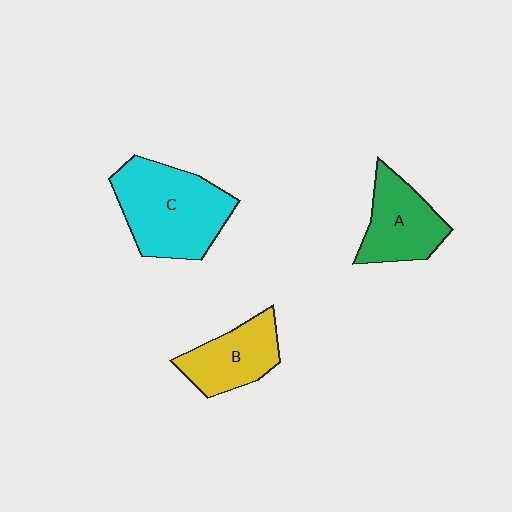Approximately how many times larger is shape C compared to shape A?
Approximately 1.6 times.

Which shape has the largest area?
Shape C (cyan).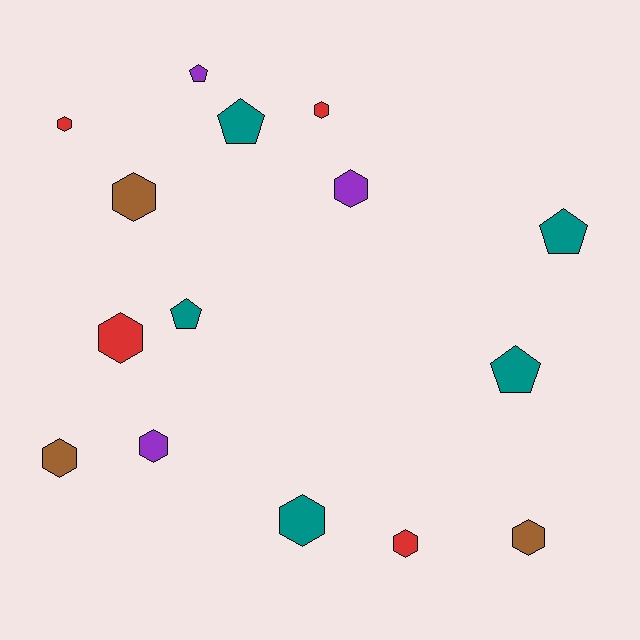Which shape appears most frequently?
Hexagon, with 10 objects.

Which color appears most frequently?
Teal, with 5 objects.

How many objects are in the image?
There are 15 objects.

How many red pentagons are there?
There are no red pentagons.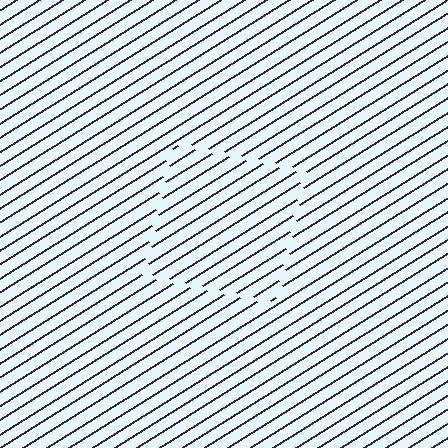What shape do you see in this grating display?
An illusory square. The interior of the shape contains the same grating, shifted by half a period — the contour is defined by the phase discontinuity where line-ends from the inner and outer gratings abut.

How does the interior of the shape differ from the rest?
The interior of the shape contains the same grating, shifted by half a period — the contour is defined by the phase discontinuity where line-ends from the inner and outer gratings abut.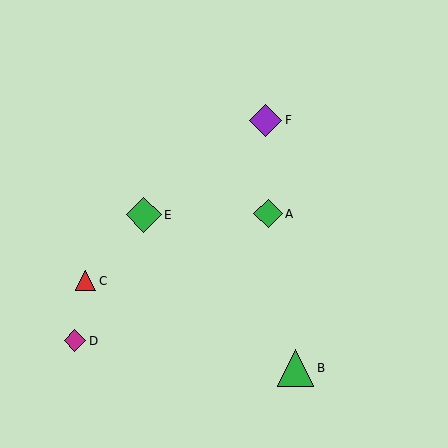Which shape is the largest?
The green triangle (labeled B) is the largest.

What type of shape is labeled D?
Shape D is a magenta diamond.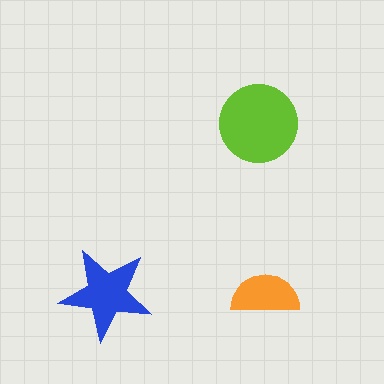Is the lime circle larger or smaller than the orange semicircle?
Larger.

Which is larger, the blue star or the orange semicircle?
The blue star.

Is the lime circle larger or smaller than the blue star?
Larger.